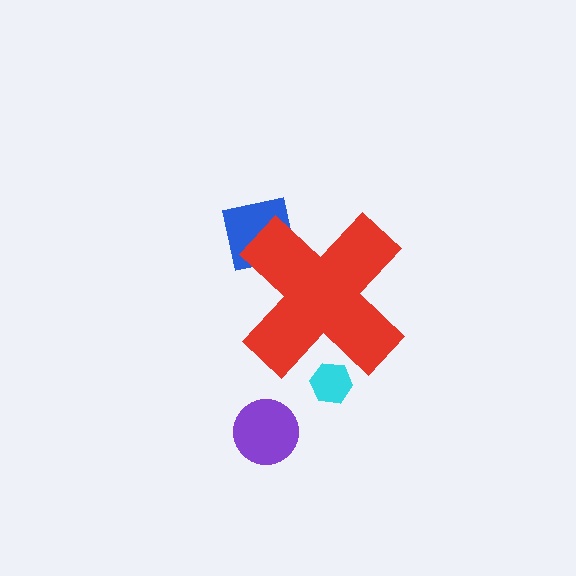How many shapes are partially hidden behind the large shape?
2 shapes are partially hidden.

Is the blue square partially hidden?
Yes, the blue square is partially hidden behind the red cross.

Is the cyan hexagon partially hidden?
Yes, the cyan hexagon is partially hidden behind the red cross.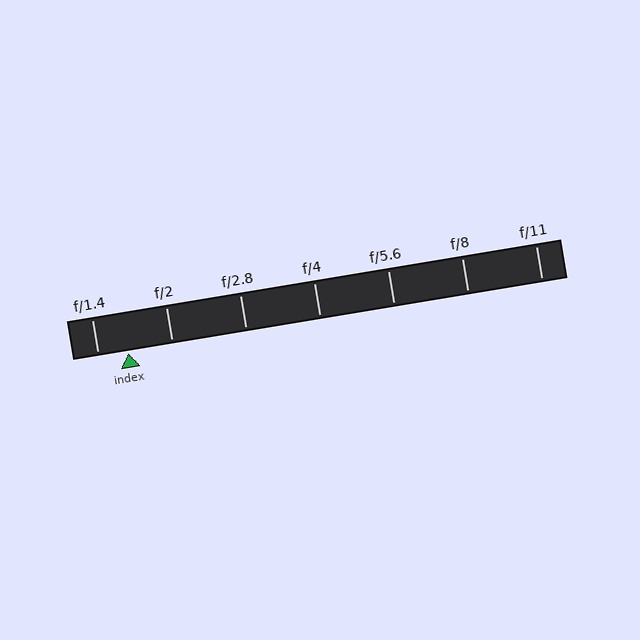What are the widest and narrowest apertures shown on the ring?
The widest aperture shown is f/1.4 and the narrowest is f/11.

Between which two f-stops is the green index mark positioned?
The index mark is between f/1.4 and f/2.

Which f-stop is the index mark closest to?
The index mark is closest to f/1.4.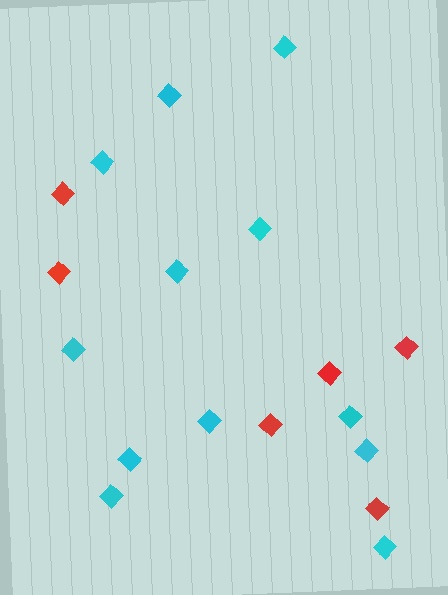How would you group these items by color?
There are 2 groups: one group of cyan diamonds (12) and one group of red diamonds (6).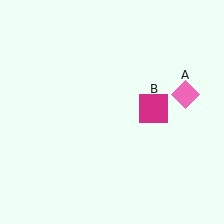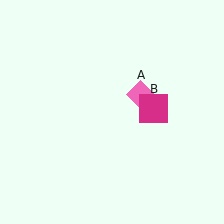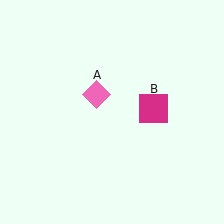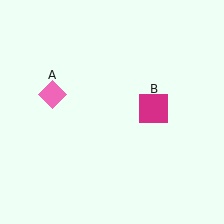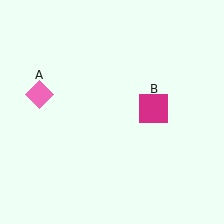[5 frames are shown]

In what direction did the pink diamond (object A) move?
The pink diamond (object A) moved left.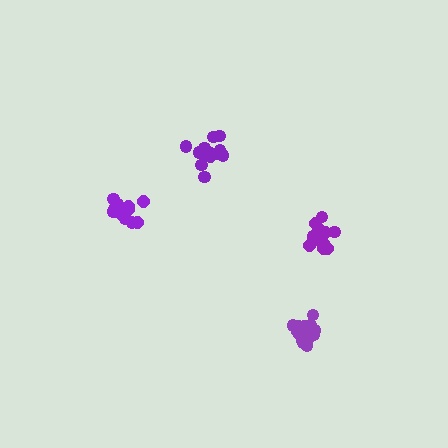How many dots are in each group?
Group 1: 15 dots, Group 2: 13 dots, Group 3: 14 dots, Group 4: 13 dots (55 total).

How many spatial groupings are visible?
There are 4 spatial groupings.